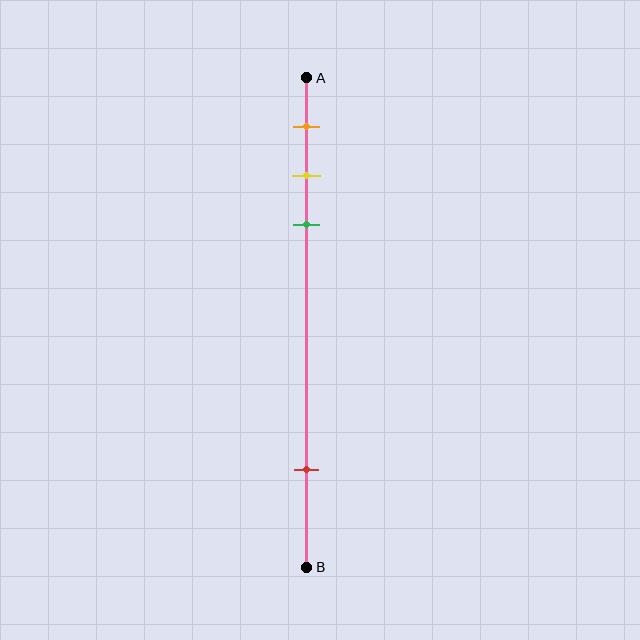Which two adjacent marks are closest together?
The yellow and green marks are the closest adjacent pair.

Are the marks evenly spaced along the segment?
No, the marks are not evenly spaced.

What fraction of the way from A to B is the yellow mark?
The yellow mark is approximately 20% (0.2) of the way from A to B.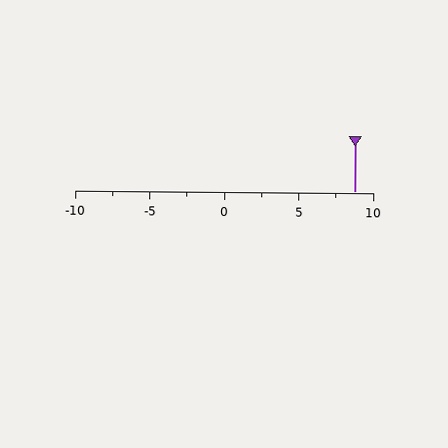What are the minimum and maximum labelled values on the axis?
The axis runs from -10 to 10.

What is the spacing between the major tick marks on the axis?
The major ticks are spaced 5 apart.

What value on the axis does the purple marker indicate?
The marker indicates approximately 8.8.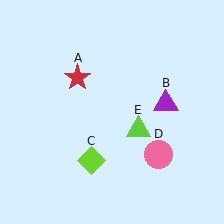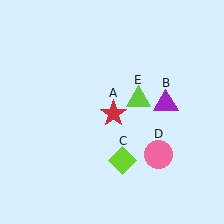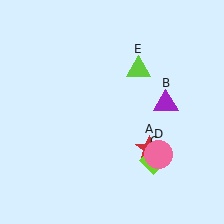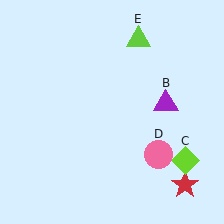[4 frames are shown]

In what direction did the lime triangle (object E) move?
The lime triangle (object E) moved up.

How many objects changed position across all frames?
3 objects changed position: red star (object A), lime diamond (object C), lime triangle (object E).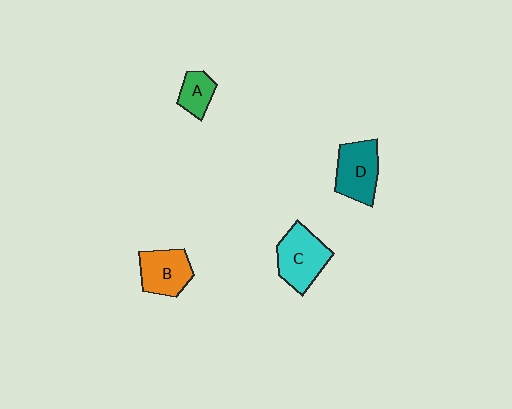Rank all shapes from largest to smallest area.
From largest to smallest: C (cyan), D (teal), B (orange), A (green).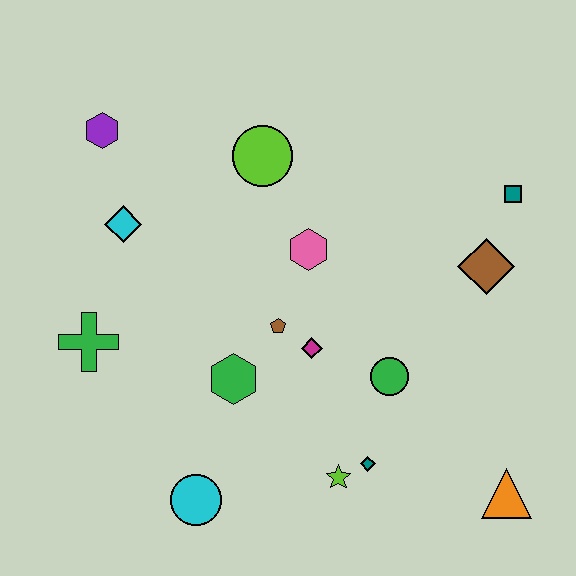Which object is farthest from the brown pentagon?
The orange triangle is farthest from the brown pentagon.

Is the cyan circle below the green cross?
Yes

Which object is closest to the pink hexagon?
The brown pentagon is closest to the pink hexagon.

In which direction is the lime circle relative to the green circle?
The lime circle is above the green circle.